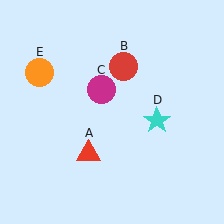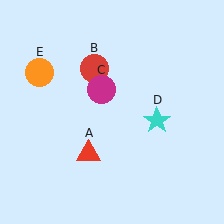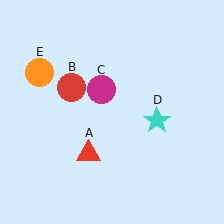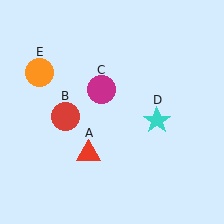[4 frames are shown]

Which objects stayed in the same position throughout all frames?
Red triangle (object A) and magenta circle (object C) and cyan star (object D) and orange circle (object E) remained stationary.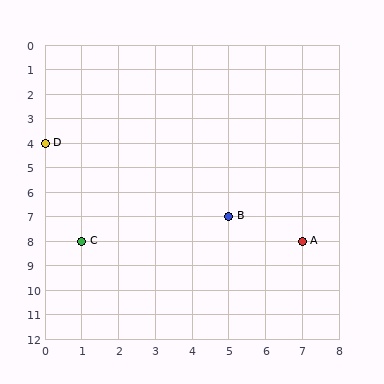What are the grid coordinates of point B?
Point B is at grid coordinates (5, 7).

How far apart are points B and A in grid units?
Points B and A are 2 columns and 1 row apart (about 2.2 grid units diagonally).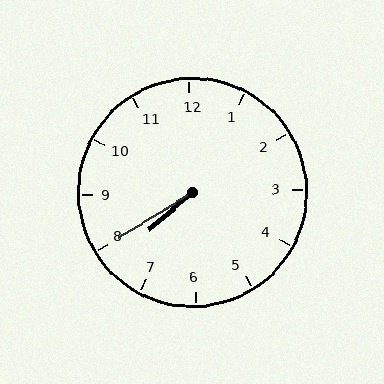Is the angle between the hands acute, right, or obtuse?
It is acute.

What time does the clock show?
7:40.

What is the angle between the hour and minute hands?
Approximately 10 degrees.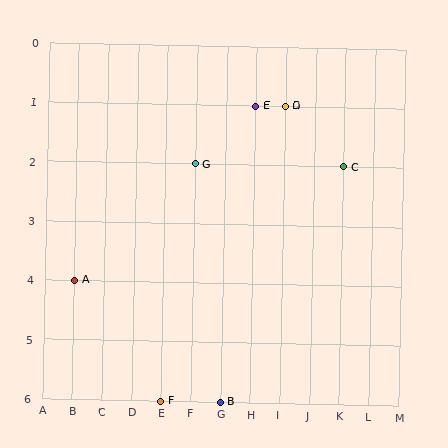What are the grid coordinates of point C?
Point C is at grid coordinates (K, 2).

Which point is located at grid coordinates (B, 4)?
Point A is at (B, 4).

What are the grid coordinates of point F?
Point F is at grid coordinates (E, 6).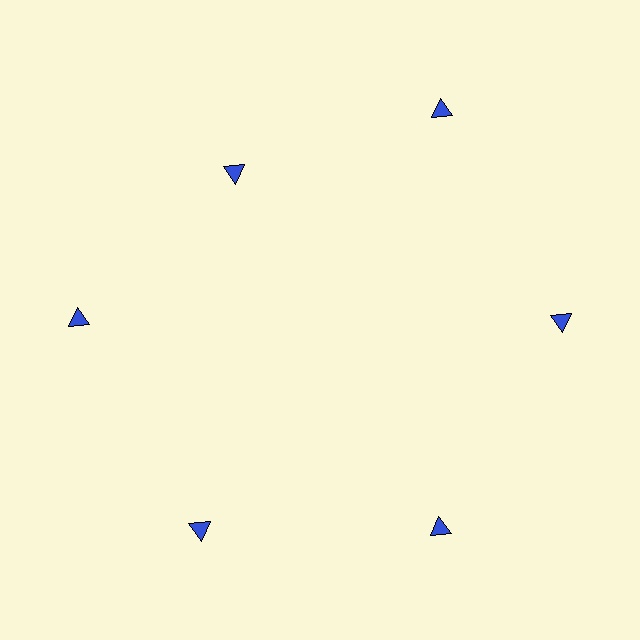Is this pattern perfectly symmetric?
No. The 6 blue triangles are arranged in a ring, but one element near the 11 o'clock position is pulled inward toward the center, breaking the 6-fold rotational symmetry.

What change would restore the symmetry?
The symmetry would be restored by moving it outward, back onto the ring so that all 6 triangles sit at equal angles and equal distance from the center.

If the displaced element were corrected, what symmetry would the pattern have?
It would have 6-fold rotational symmetry — the pattern would map onto itself every 60 degrees.